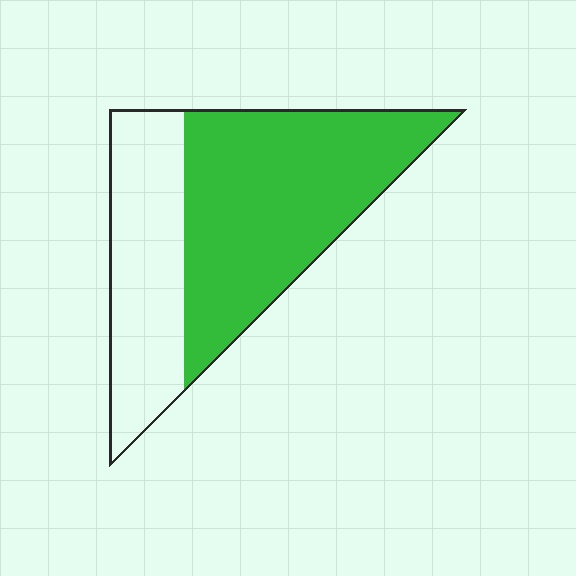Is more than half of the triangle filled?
Yes.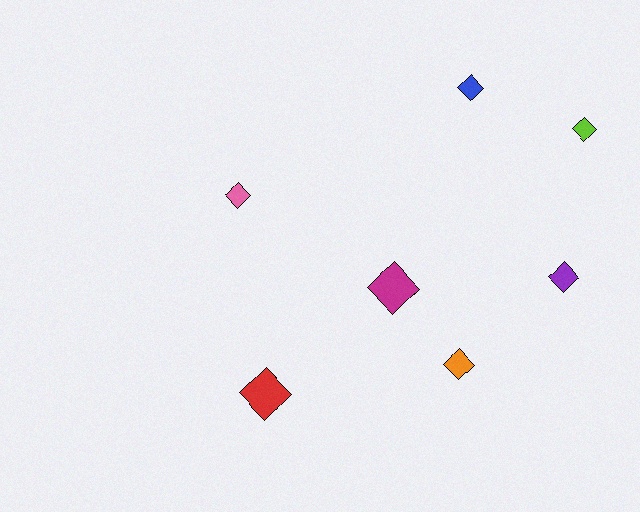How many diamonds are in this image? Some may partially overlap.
There are 7 diamonds.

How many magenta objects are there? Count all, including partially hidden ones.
There is 1 magenta object.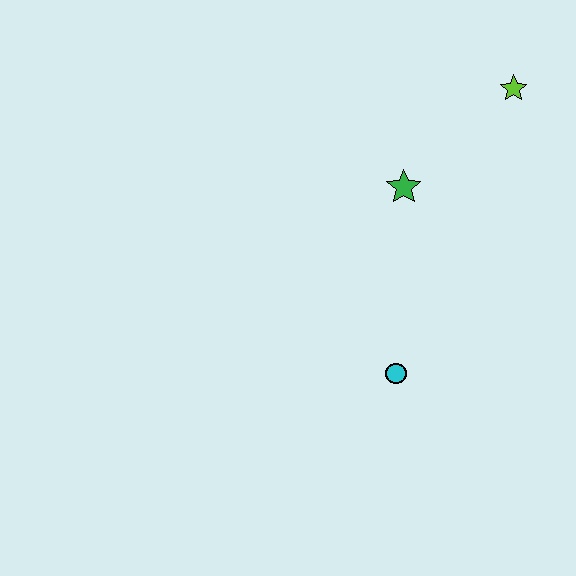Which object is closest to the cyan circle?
The green star is closest to the cyan circle.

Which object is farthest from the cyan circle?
The lime star is farthest from the cyan circle.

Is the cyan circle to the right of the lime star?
No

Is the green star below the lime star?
Yes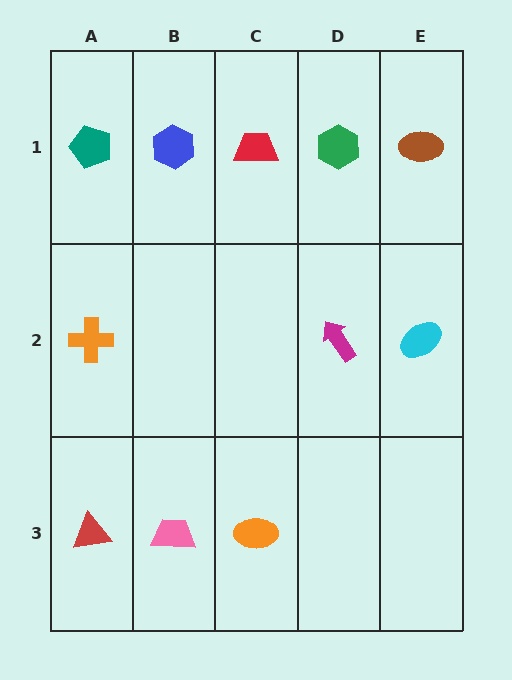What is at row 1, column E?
A brown ellipse.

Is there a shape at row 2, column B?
No, that cell is empty.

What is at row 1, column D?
A green hexagon.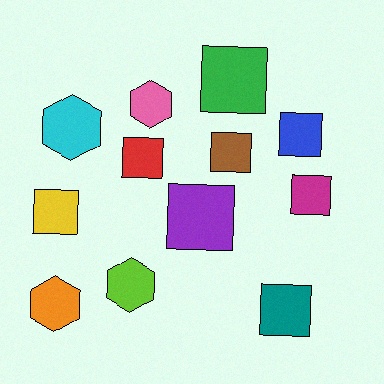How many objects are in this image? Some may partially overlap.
There are 12 objects.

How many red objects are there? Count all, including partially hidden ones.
There is 1 red object.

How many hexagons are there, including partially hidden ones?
There are 4 hexagons.